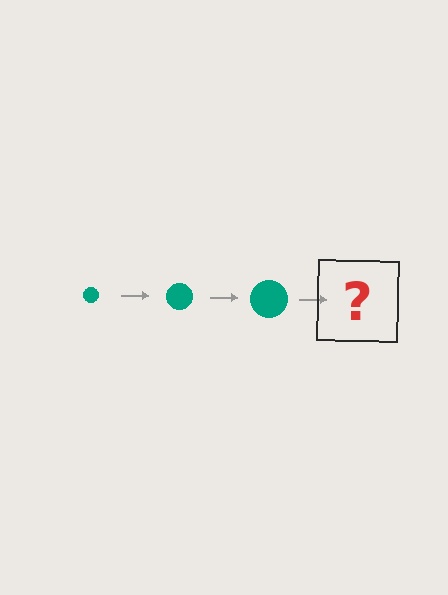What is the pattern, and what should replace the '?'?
The pattern is that the circle gets progressively larger each step. The '?' should be a teal circle, larger than the previous one.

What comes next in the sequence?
The next element should be a teal circle, larger than the previous one.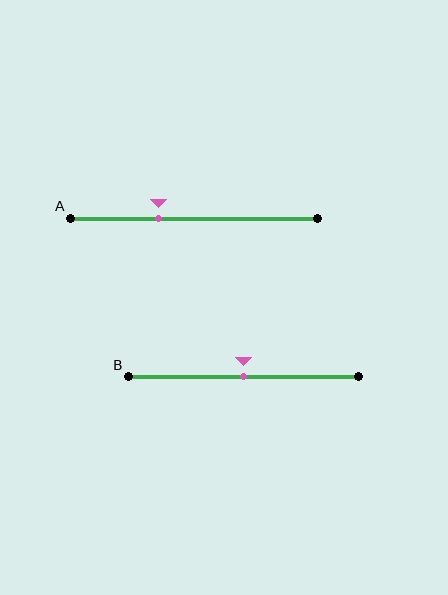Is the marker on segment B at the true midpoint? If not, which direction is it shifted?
Yes, the marker on segment B is at the true midpoint.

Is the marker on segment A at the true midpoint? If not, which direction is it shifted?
No, the marker on segment A is shifted to the left by about 14% of the segment length.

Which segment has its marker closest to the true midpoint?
Segment B has its marker closest to the true midpoint.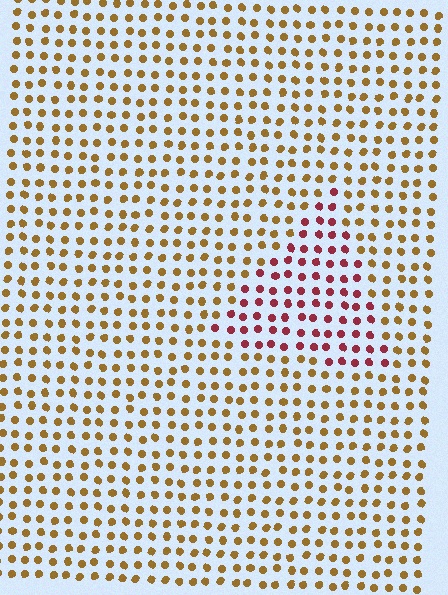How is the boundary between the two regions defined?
The boundary is defined purely by a slight shift in hue (about 51 degrees). Spacing, size, and orientation are identical on both sides.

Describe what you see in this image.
The image is filled with small brown elements in a uniform arrangement. A triangle-shaped region is visible where the elements are tinted to a slightly different hue, forming a subtle color boundary.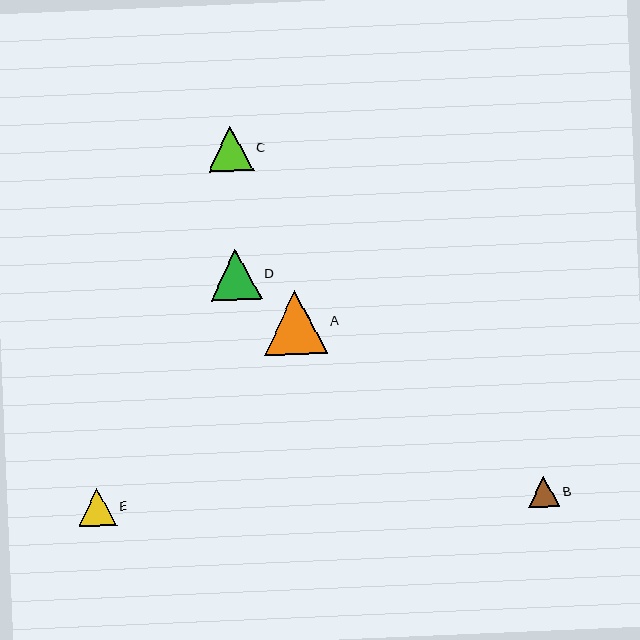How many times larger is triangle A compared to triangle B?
Triangle A is approximately 2.0 times the size of triangle B.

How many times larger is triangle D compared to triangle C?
Triangle D is approximately 1.1 times the size of triangle C.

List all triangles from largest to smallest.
From largest to smallest: A, D, C, E, B.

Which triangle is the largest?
Triangle A is the largest with a size of approximately 63 pixels.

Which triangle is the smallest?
Triangle B is the smallest with a size of approximately 31 pixels.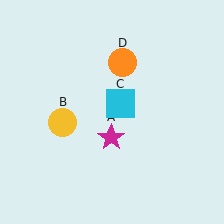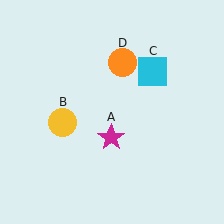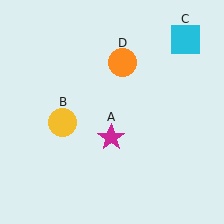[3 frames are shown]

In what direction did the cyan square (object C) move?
The cyan square (object C) moved up and to the right.